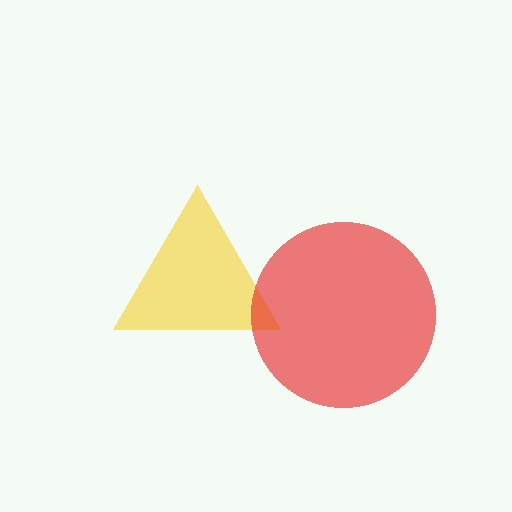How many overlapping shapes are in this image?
There are 2 overlapping shapes in the image.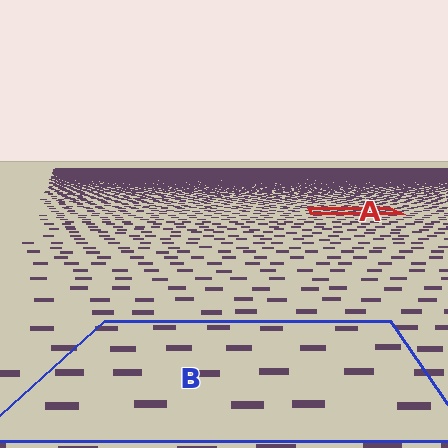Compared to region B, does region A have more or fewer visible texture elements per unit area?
Region A has more texture elements per unit area — they are packed more densely because it is farther away.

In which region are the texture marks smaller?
The texture marks are smaller in region A, because it is farther away.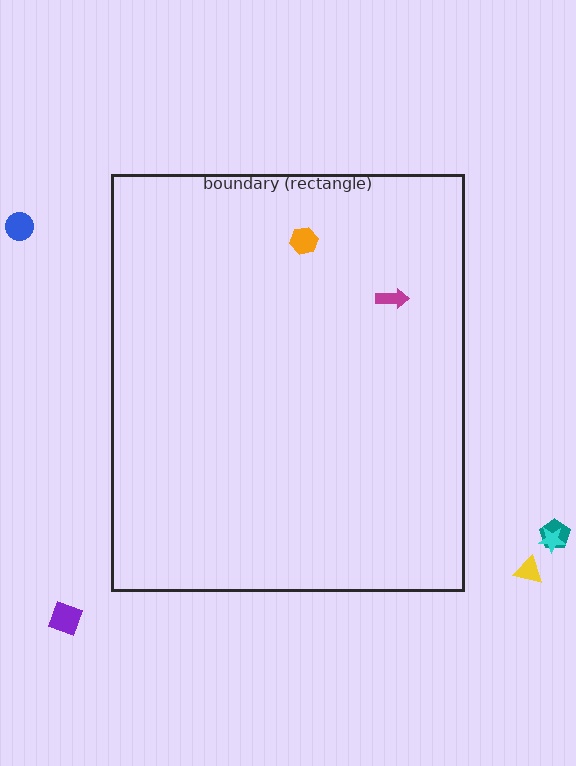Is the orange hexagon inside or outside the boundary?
Inside.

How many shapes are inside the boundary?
2 inside, 5 outside.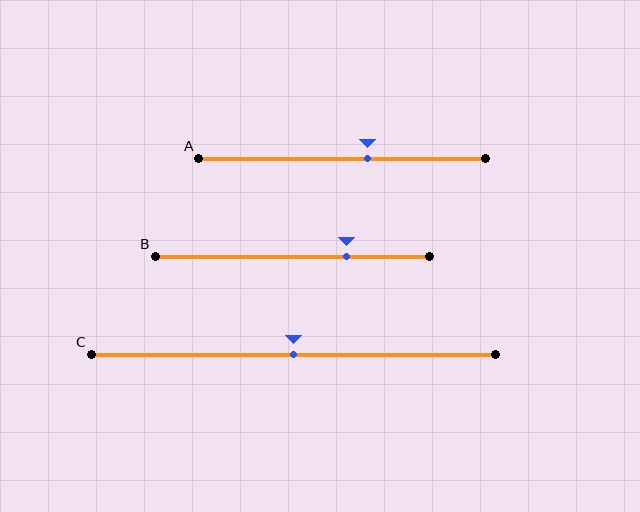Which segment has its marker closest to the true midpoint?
Segment C has its marker closest to the true midpoint.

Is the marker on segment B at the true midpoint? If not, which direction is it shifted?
No, the marker on segment B is shifted to the right by about 20% of the segment length.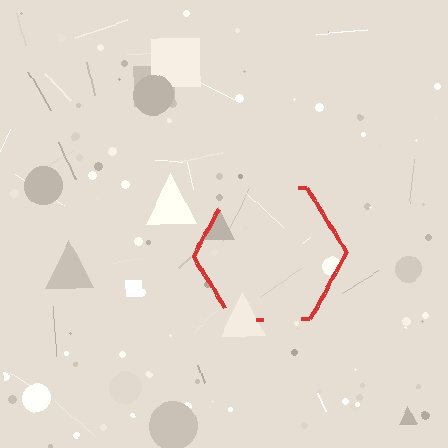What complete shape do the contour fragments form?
The contour fragments form a hexagon.